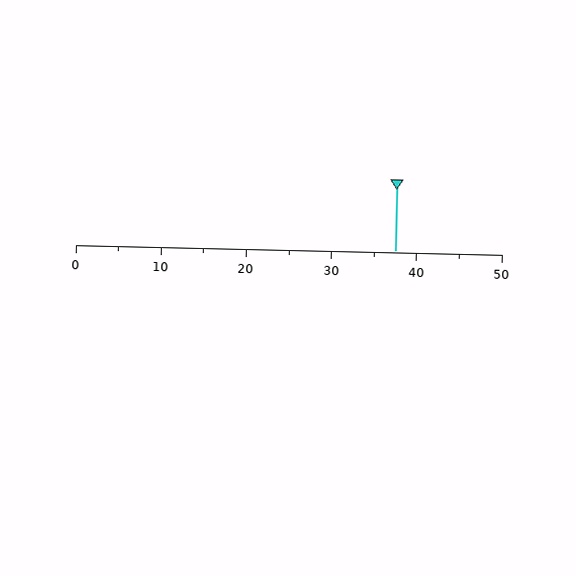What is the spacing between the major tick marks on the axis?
The major ticks are spaced 10 apart.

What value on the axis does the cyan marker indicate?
The marker indicates approximately 37.5.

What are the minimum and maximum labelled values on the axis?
The axis runs from 0 to 50.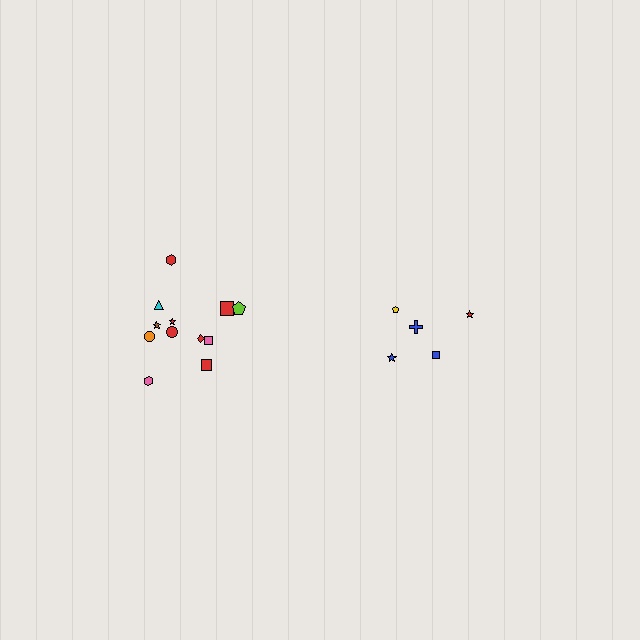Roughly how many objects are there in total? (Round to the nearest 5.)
Roughly 15 objects in total.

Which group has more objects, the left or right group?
The left group.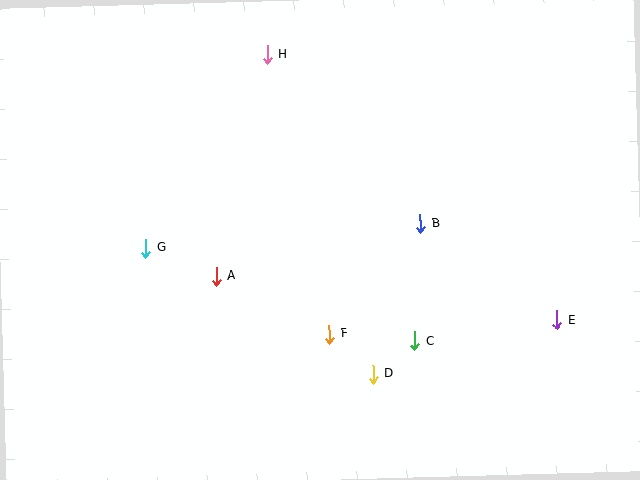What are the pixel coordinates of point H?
Point H is at (267, 55).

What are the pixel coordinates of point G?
Point G is at (146, 248).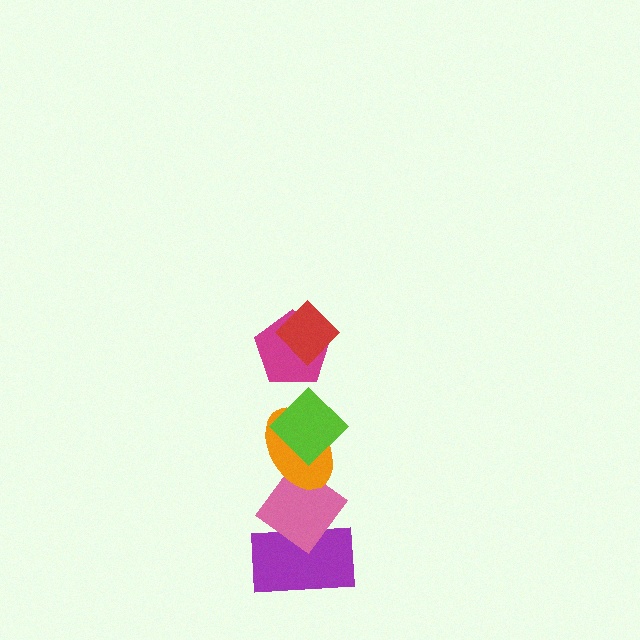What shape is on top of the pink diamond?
The orange ellipse is on top of the pink diamond.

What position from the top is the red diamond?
The red diamond is 1st from the top.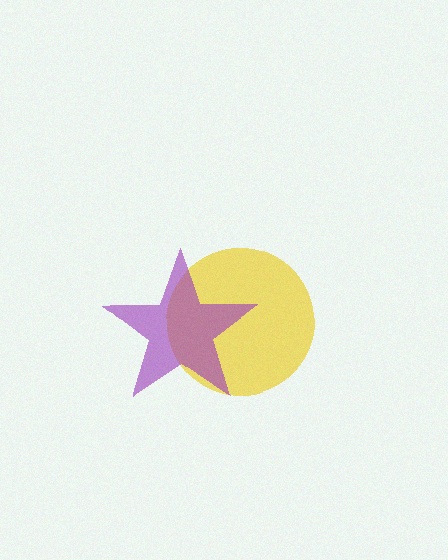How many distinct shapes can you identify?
There are 2 distinct shapes: a yellow circle, a purple star.